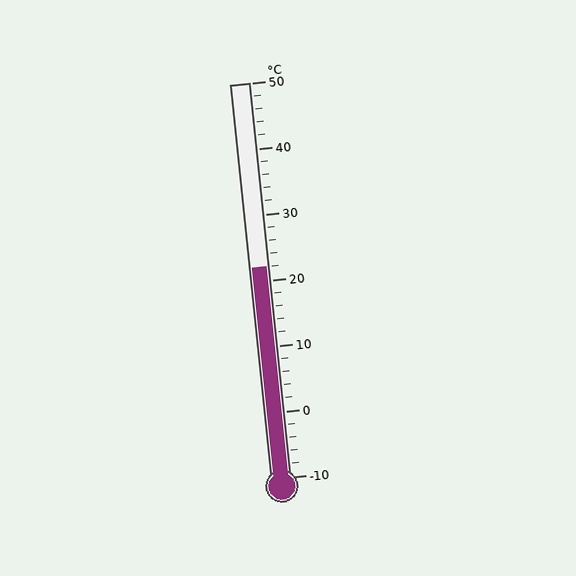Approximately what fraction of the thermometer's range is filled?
The thermometer is filled to approximately 55% of its range.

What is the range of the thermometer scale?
The thermometer scale ranges from -10°C to 50°C.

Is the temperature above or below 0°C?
The temperature is above 0°C.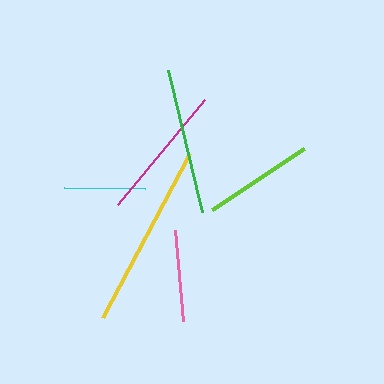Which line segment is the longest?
The yellow line is the longest at approximately 185 pixels.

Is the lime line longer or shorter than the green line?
The green line is longer than the lime line.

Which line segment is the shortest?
The cyan line is the shortest at approximately 80 pixels.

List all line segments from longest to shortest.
From longest to shortest: yellow, green, magenta, lime, pink, cyan.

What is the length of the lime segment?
The lime segment is approximately 111 pixels long.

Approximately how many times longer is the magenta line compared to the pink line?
The magenta line is approximately 1.5 times the length of the pink line.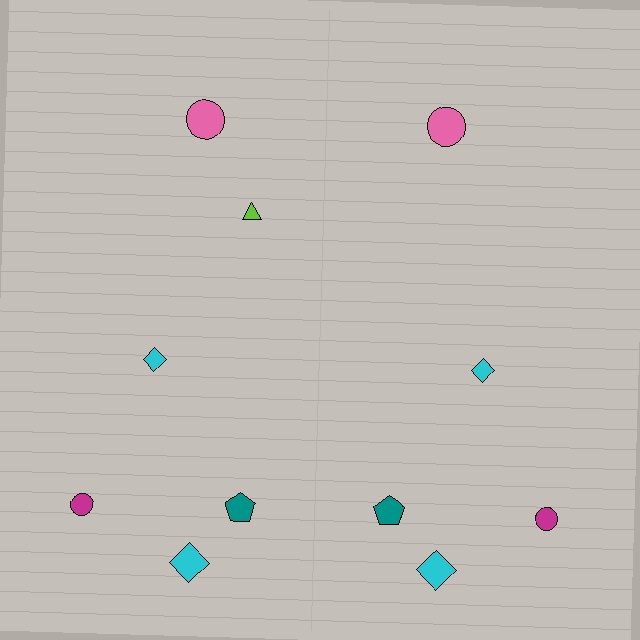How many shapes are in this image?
There are 11 shapes in this image.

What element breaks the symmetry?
A lime triangle is missing from the right side.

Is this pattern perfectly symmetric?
No, the pattern is not perfectly symmetric. A lime triangle is missing from the right side.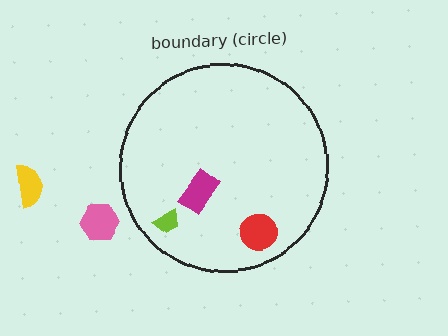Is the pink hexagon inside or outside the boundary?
Outside.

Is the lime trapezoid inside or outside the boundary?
Inside.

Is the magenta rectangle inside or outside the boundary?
Inside.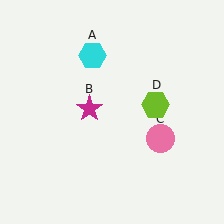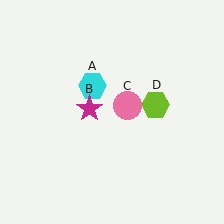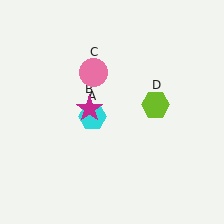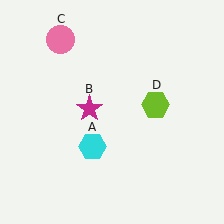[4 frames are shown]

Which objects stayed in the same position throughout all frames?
Magenta star (object B) and lime hexagon (object D) remained stationary.